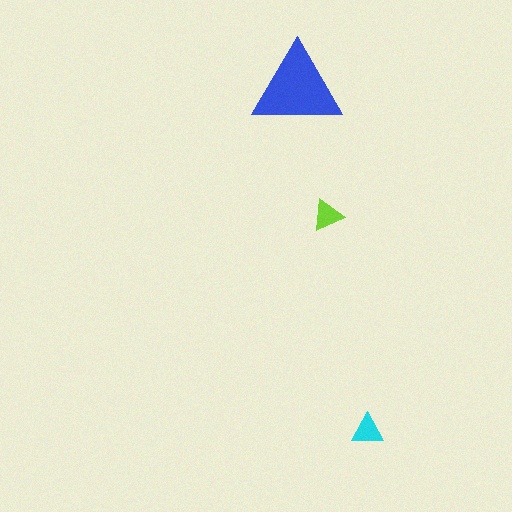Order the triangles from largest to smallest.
the blue one, the cyan one, the lime one.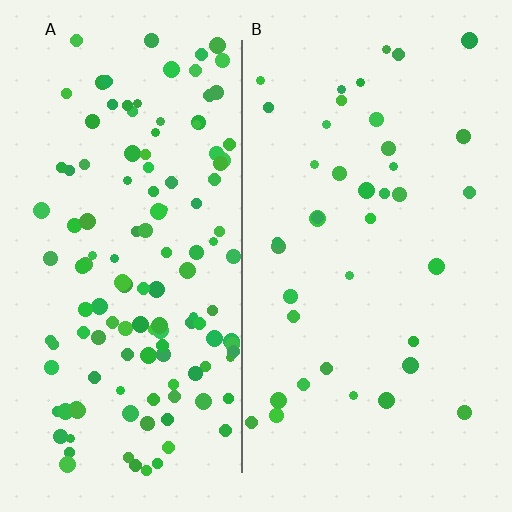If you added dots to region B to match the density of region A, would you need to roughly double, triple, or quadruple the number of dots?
Approximately triple.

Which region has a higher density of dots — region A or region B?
A (the left).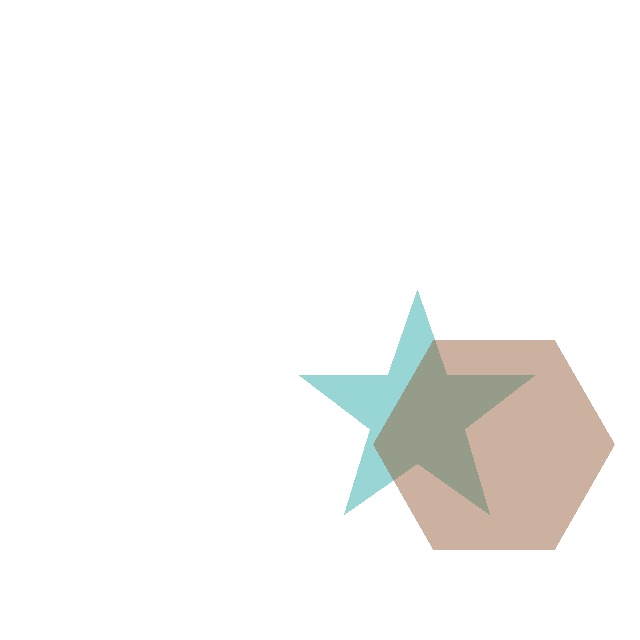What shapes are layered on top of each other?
The layered shapes are: a teal star, a brown hexagon.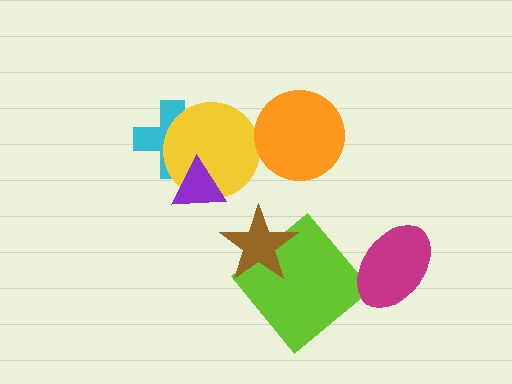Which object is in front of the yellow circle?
The purple triangle is in front of the yellow circle.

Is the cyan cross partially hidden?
Yes, it is partially covered by another shape.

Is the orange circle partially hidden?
No, no other shape covers it.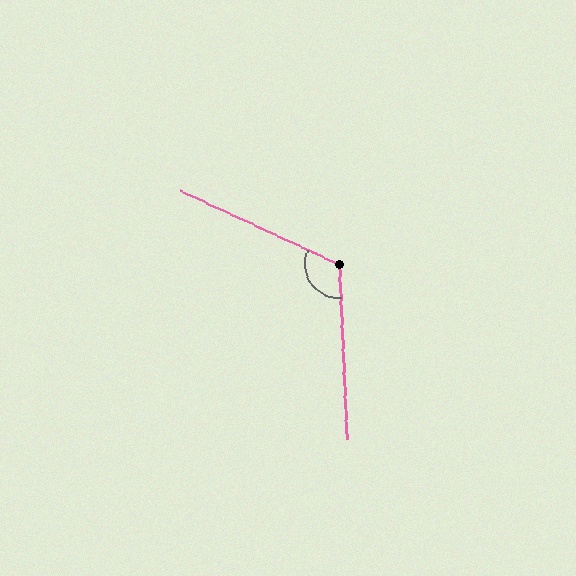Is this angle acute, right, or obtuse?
It is obtuse.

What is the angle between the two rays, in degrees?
Approximately 117 degrees.